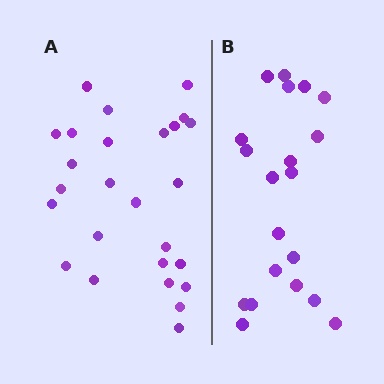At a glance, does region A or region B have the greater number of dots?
Region A (the left region) has more dots.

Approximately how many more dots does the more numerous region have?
Region A has about 6 more dots than region B.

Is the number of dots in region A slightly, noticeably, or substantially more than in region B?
Region A has noticeably more, but not dramatically so. The ratio is roughly 1.3 to 1.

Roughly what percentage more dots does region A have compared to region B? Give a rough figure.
About 30% more.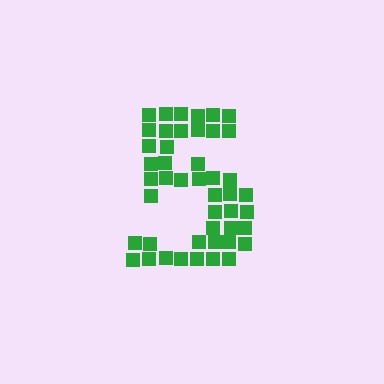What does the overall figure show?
The overall figure shows the digit 5.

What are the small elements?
The small elements are squares.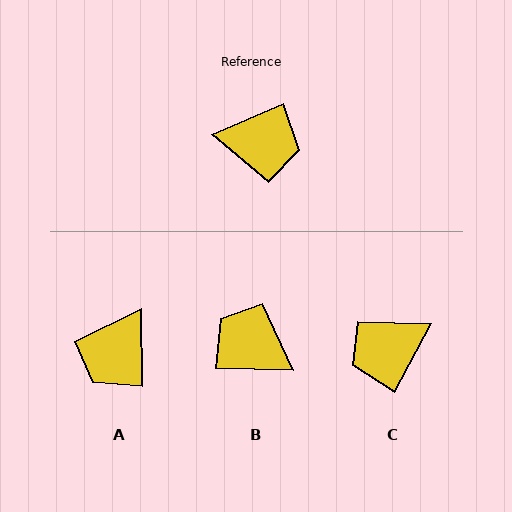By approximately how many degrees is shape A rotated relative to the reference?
Approximately 113 degrees clockwise.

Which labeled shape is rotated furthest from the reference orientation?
B, about 155 degrees away.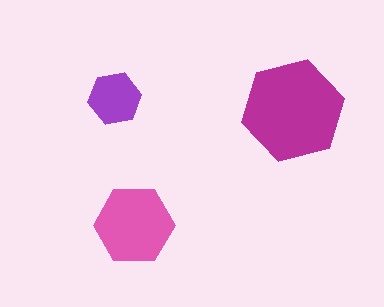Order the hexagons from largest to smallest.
the magenta one, the pink one, the purple one.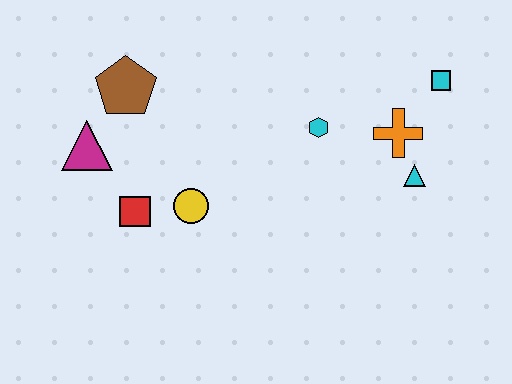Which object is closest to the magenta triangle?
The brown pentagon is closest to the magenta triangle.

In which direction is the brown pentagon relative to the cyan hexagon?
The brown pentagon is to the left of the cyan hexagon.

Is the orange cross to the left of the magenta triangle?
No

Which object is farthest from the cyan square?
The magenta triangle is farthest from the cyan square.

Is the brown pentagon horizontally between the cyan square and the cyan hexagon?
No